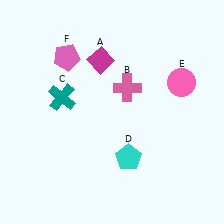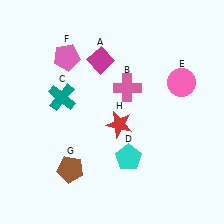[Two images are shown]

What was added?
A brown pentagon (G), a red star (H) were added in Image 2.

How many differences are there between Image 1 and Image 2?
There are 2 differences between the two images.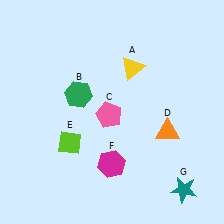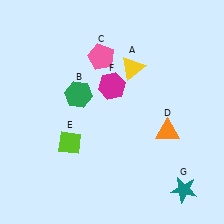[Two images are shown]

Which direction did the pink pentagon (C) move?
The pink pentagon (C) moved up.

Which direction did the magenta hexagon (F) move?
The magenta hexagon (F) moved up.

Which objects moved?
The objects that moved are: the pink pentagon (C), the magenta hexagon (F).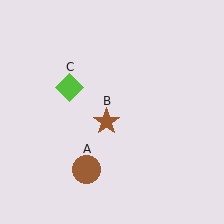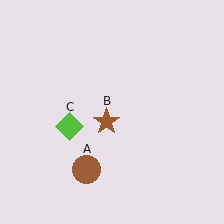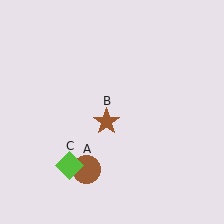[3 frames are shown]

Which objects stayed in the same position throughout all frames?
Brown circle (object A) and brown star (object B) remained stationary.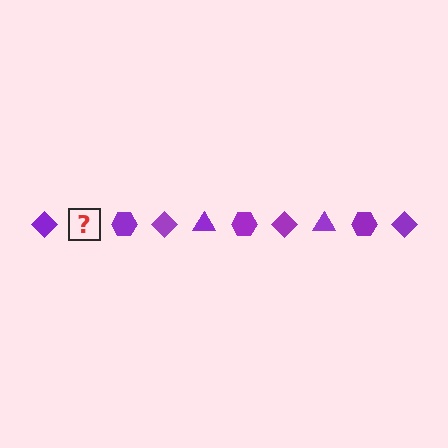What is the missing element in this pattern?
The missing element is a purple triangle.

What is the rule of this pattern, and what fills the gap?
The rule is that the pattern cycles through diamond, triangle, hexagon shapes in purple. The gap should be filled with a purple triangle.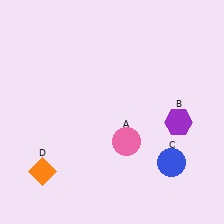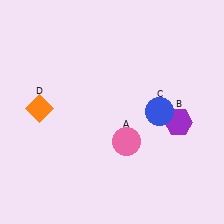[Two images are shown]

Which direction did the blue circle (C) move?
The blue circle (C) moved up.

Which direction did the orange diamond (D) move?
The orange diamond (D) moved up.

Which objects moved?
The objects that moved are: the blue circle (C), the orange diamond (D).